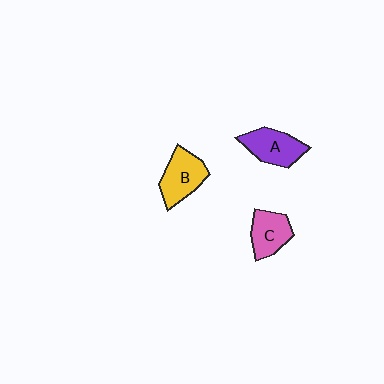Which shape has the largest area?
Shape B (yellow).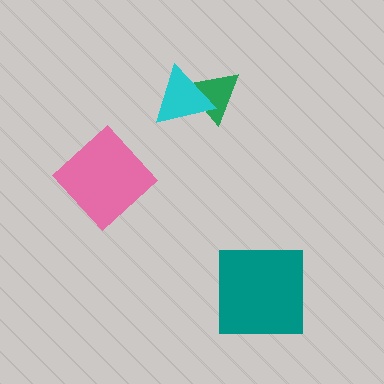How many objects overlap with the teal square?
0 objects overlap with the teal square.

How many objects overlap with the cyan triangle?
1 object overlaps with the cyan triangle.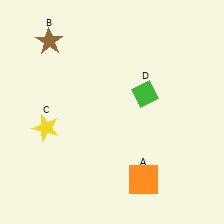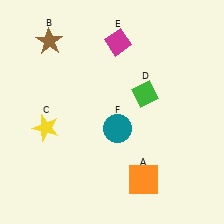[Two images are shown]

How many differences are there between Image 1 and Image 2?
There are 2 differences between the two images.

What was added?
A magenta diamond (E), a teal circle (F) were added in Image 2.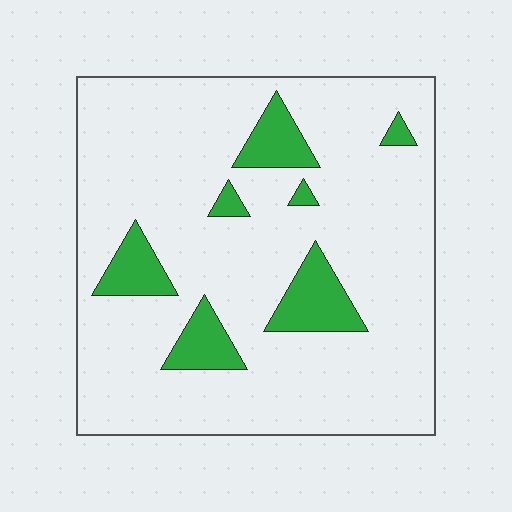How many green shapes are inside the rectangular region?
7.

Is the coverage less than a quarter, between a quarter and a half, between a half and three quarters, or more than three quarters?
Less than a quarter.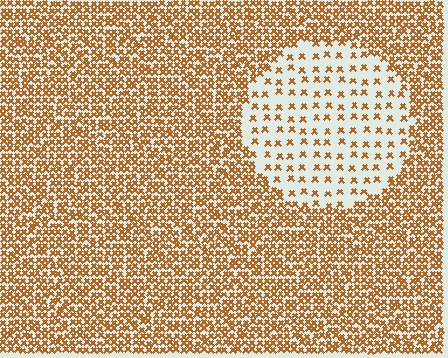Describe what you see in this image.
The image contains small brown elements arranged at two different densities. A circle-shaped region is visible where the elements are less densely packed than the surrounding area.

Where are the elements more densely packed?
The elements are more densely packed outside the circle boundary.